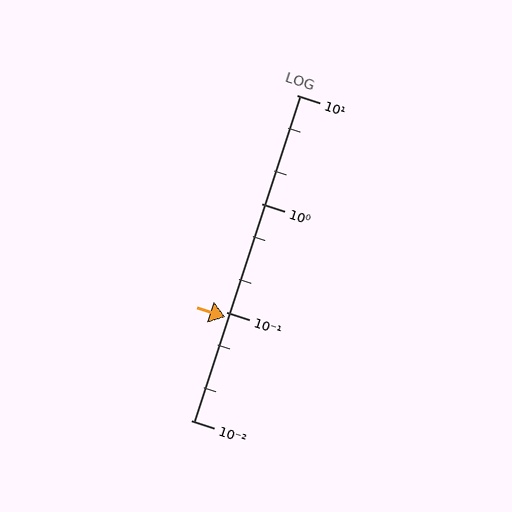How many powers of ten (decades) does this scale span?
The scale spans 3 decades, from 0.01 to 10.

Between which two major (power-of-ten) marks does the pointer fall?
The pointer is between 0.01 and 0.1.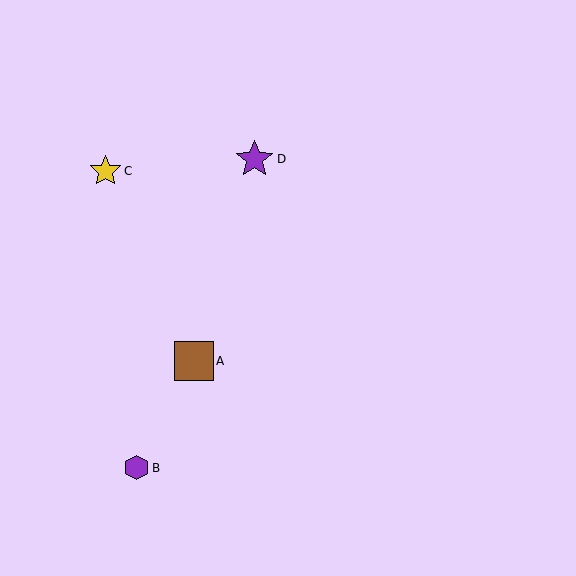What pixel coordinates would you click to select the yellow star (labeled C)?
Click at (106, 171) to select the yellow star C.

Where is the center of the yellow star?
The center of the yellow star is at (106, 171).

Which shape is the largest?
The brown square (labeled A) is the largest.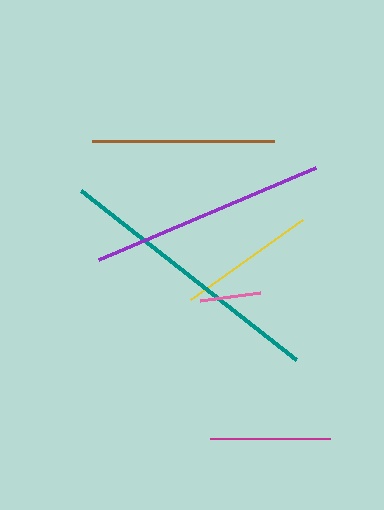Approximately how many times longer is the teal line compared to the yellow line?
The teal line is approximately 2.0 times the length of the yellow line.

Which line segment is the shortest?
The pink line is the shortest at approximately 61 pixels.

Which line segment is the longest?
The teal line is the longest at approximately 274 pixels.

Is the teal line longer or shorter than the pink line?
The teal line is longer than the pink line.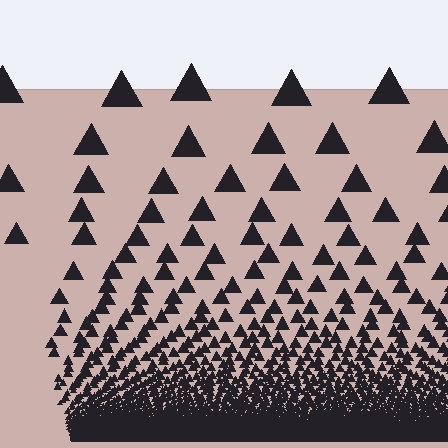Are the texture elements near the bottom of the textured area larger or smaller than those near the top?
Smaller. The gradient is inverted — elements near the bottom are smaller and denser.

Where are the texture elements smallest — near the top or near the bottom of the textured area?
Near the bottom.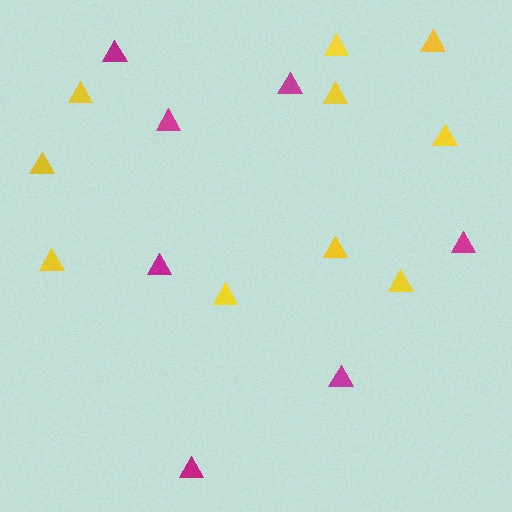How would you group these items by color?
There are 2 groups: one group of magenta triangles (7) and one group of yellow triangles (10).